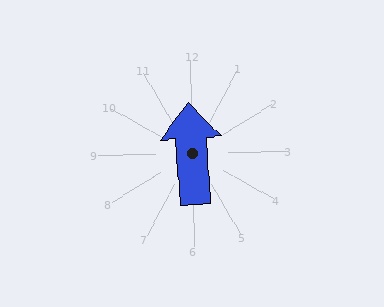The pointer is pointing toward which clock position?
Roughly 12 o'clock.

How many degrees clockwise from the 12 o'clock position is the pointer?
Approximately 357 degrees.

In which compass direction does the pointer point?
North.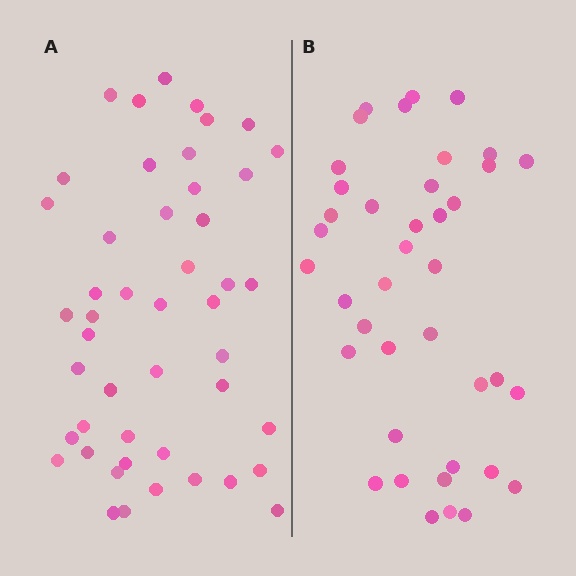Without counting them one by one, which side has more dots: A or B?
Region A (the left region) has more dots.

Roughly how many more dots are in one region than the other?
Region A has roughly 8 or so more dots than region B.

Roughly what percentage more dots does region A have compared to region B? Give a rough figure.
About 20% more.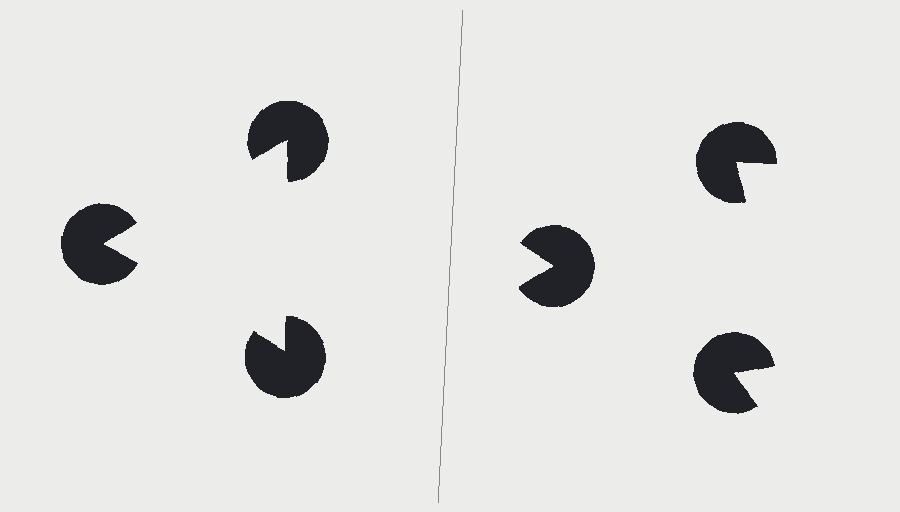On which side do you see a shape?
An illusory triangle appears on the left side. On the right side the wedge cuts are rotated, so no coherent shape forms.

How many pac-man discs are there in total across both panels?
6 — 3 on each side.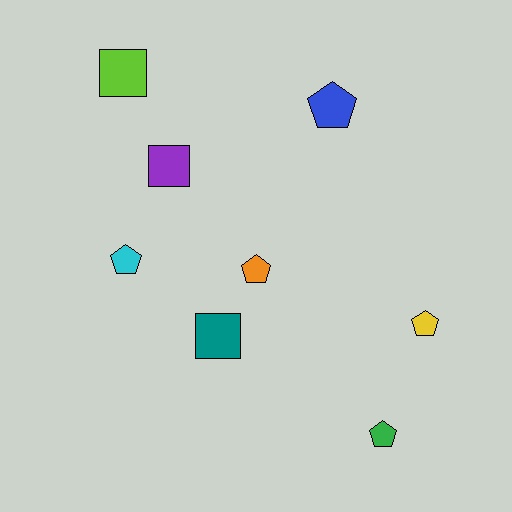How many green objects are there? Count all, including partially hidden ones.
There is 1 green object.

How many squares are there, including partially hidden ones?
There are 3 squares.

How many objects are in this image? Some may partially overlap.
There are 8 objects.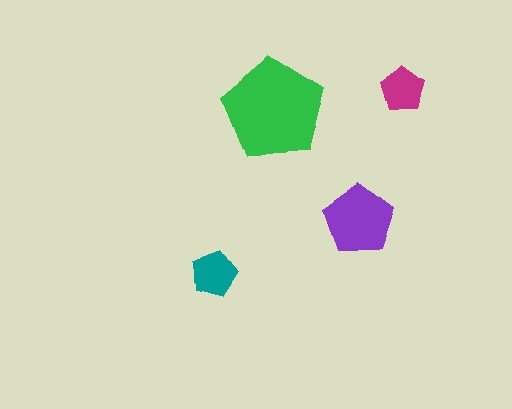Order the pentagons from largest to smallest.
the green one, the purple one, the teal one, the magenta one.